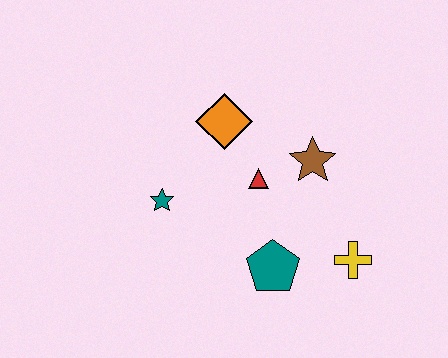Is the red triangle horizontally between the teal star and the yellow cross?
Yes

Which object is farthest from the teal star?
The yellow cross is farthest from the teal star.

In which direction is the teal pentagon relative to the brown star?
The teal pentagon is below the brown star.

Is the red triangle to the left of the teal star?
No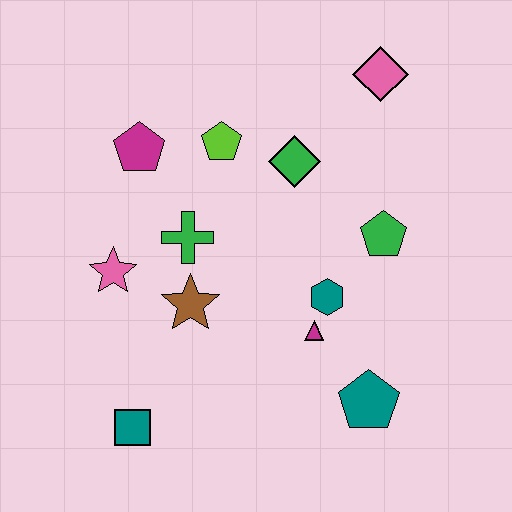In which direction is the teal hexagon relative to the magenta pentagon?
The teal hexagon is to the right of the magenta pentagon.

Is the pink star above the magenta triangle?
Yes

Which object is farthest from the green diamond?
The teal square is farthest from the green diamond.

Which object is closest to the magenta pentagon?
The lime pentagon is closest to the magenta pentagon.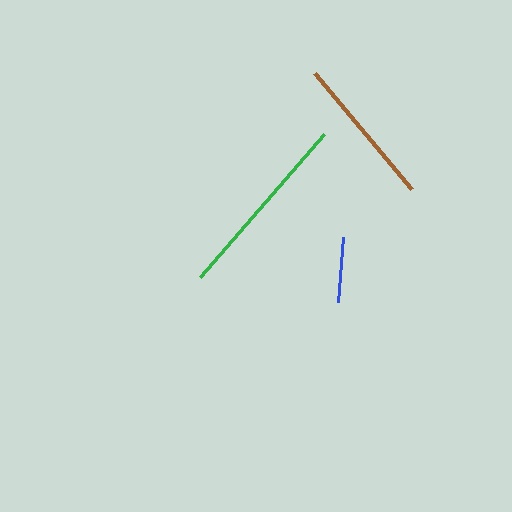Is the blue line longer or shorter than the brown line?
The brown line is longer than the blue line.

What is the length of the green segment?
The green segment is approximately 189 pixels long.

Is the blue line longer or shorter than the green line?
The green line is longer than the blue line.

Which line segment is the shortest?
The blue line is the shortest at approximately 65 pixels.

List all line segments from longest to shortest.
From longest to shortest: green, brown, blue.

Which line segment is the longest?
The green line is the longest at approximately 189 pixels.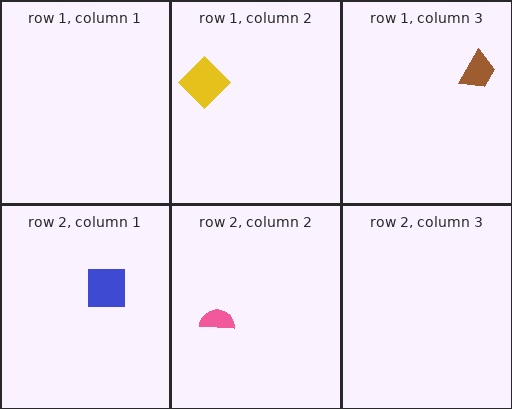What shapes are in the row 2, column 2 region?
The pink semicircle.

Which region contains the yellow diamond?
The row 1, column 2 region.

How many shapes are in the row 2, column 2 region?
1.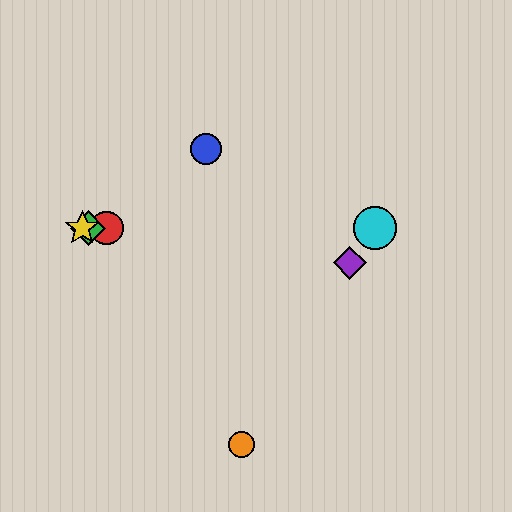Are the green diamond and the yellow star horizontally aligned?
Yes, both are at y≈228.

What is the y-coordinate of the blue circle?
The blue circle is at y≈149.